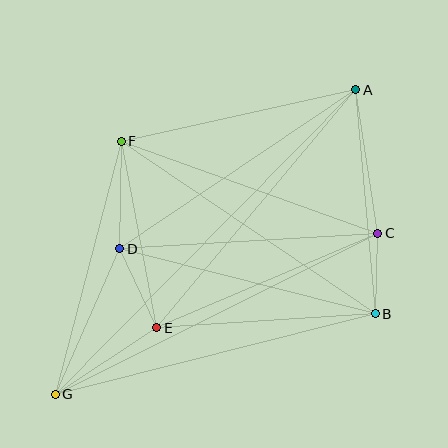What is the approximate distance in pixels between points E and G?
The distance between E and G is approximately 121 pixels.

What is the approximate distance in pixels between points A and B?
The distance between A and B is approximately 225 pixels.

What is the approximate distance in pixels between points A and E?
The distance between A and E is approximately 310 pixels.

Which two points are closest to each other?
Points B and C are closest to each other.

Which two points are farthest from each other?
Points A and G are farthest from each other.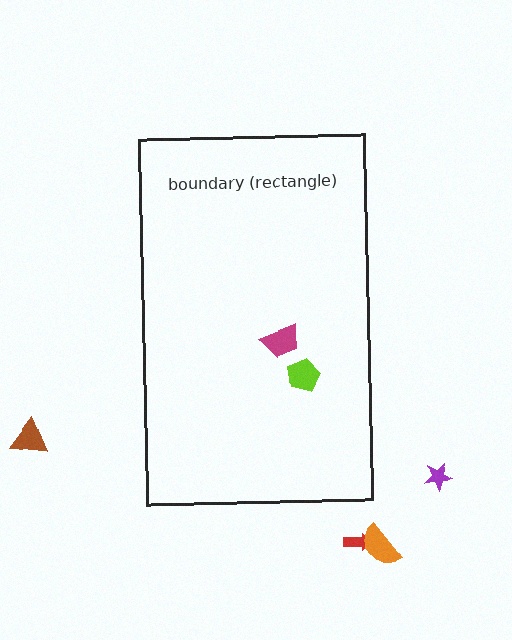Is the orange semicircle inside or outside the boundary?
Outside.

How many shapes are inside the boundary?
2 inside, 4 outside.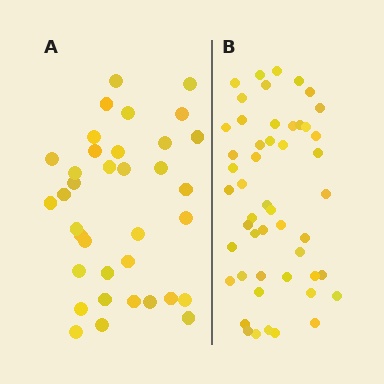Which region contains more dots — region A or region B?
Region B (the right region) has more dots.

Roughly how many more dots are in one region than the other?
Region B has approximately 15 more dots than region A.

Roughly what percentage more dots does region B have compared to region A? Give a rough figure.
About 40% more.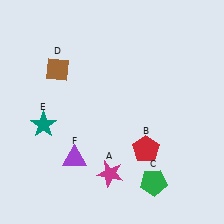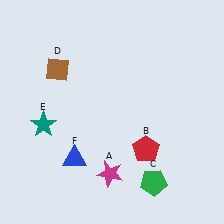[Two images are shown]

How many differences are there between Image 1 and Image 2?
There is 1 difference between the two images.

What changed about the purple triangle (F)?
In Image 1, F is purple. In Image 2, it changed to blue.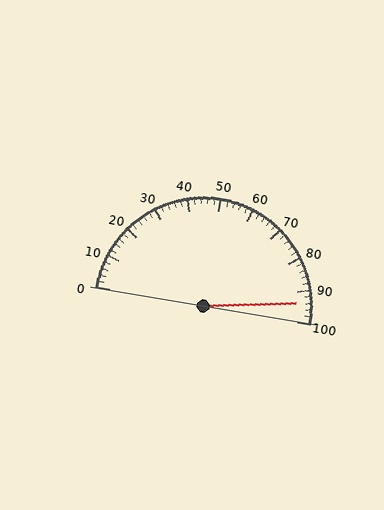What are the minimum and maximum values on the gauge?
The gauge ranges from 0 to 100.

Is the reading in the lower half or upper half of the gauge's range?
The reading is in the upper half of the range (0 to 100).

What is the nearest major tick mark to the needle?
The nearest major tick mark is 90.